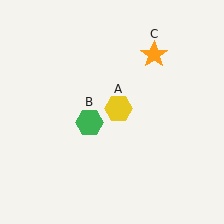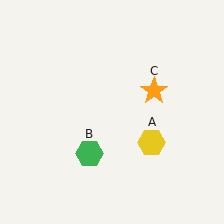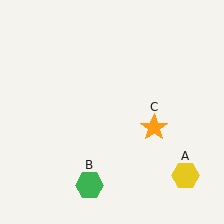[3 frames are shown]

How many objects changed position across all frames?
3 objects changed position: yellow hexagon (object A), green hexagon (object B), orange star (object C).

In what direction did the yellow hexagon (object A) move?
The yellow hexagon (object A) moved down and to the right.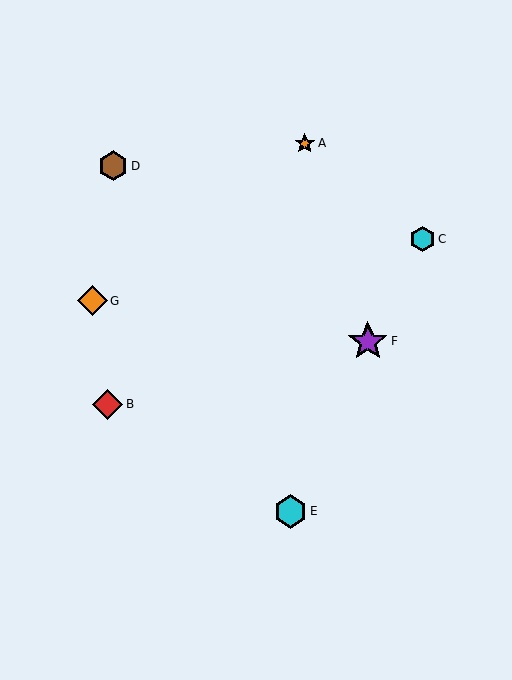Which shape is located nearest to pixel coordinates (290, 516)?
The cyan hexagon (labeled E) at (290, 511) is nearest to that location.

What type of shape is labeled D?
Shape D is a brown hexagon.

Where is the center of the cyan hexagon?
The center of the cyan hexagon is at (423, 239).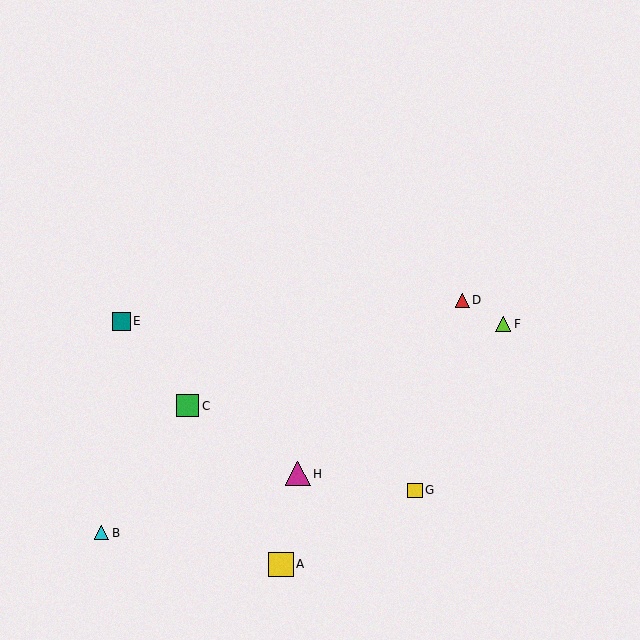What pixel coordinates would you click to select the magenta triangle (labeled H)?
Click at (298, 474) to select the magenta triangle H.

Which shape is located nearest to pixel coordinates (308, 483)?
The magenta triangle (labeled H) at (298, 474) is nearest to that location.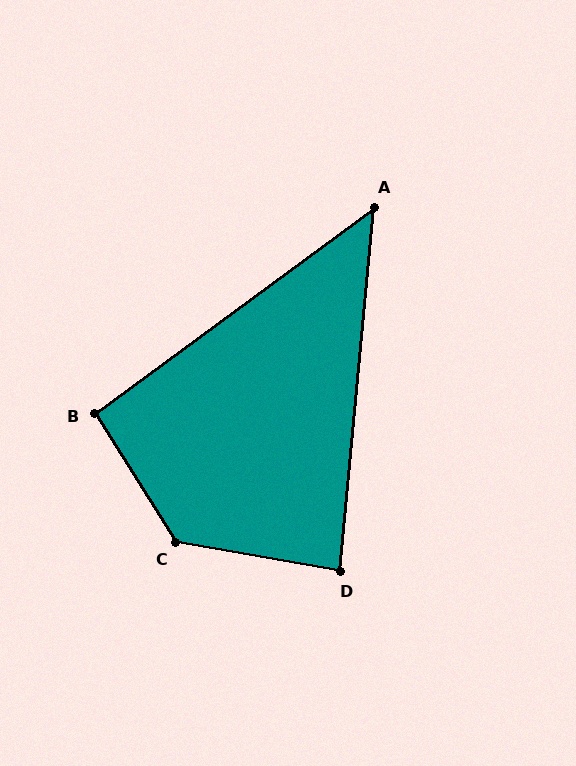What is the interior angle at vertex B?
Approximately 95 degrees (approximately right).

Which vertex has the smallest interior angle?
A, at approximately 48 degrees.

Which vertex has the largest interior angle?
C, at approximately 132 degrees.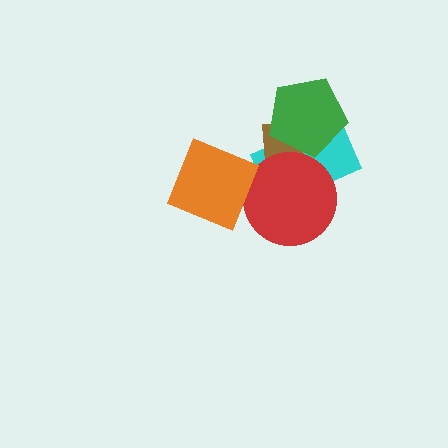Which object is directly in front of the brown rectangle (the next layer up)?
The green pentagon is directly in front of the brown rectangle.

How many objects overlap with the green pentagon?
2 objects overlap with the green pentagon.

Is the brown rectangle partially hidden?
Yes, it is partially covered by another shape.